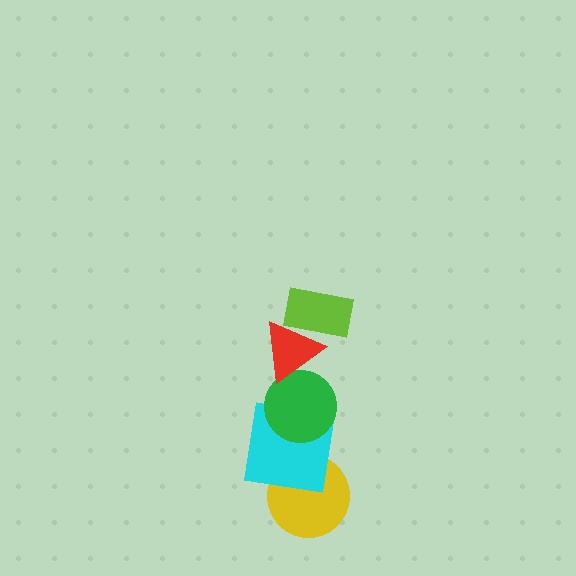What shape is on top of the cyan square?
The green circle is on top of the cyan square.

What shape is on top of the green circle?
The red triangle is on top of the green circle.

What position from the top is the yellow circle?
The yellow circle is 5th from the top.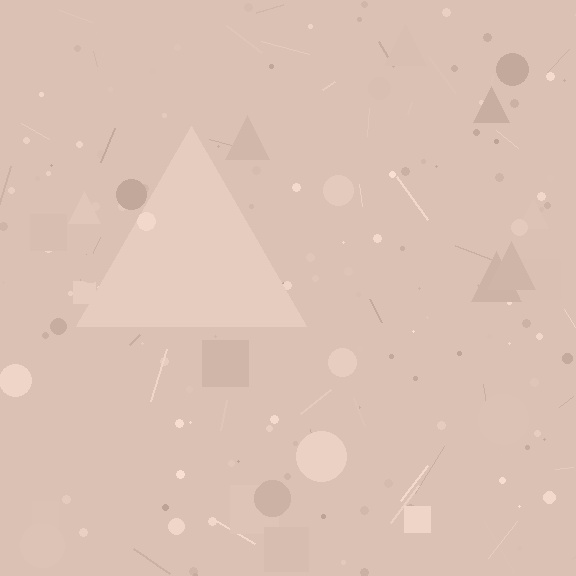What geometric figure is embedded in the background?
A triangle is embedded in the background.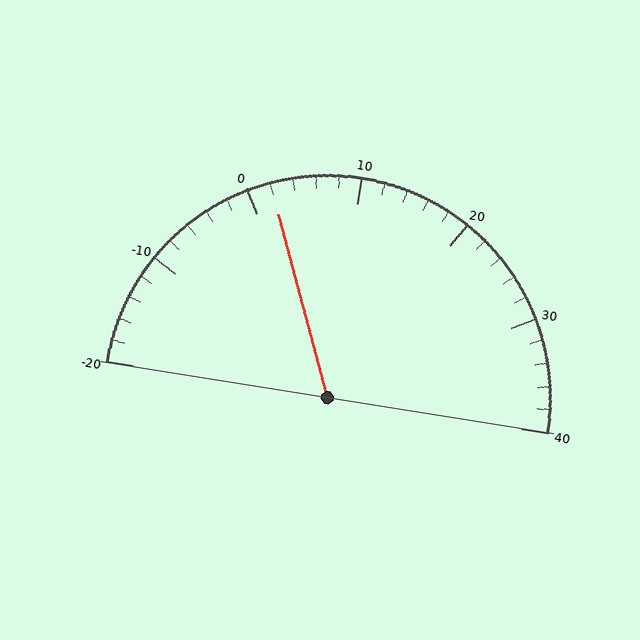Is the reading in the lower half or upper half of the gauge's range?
The reading is in the lower half of the range (-20 to 40).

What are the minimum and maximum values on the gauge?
The gauge ranges from -20 to 40.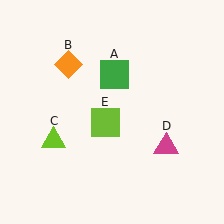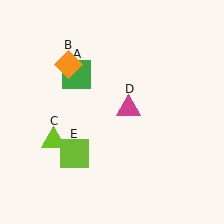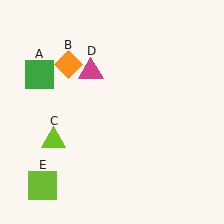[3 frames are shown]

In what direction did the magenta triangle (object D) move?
The magenta triangle (object D) moved up and to the left.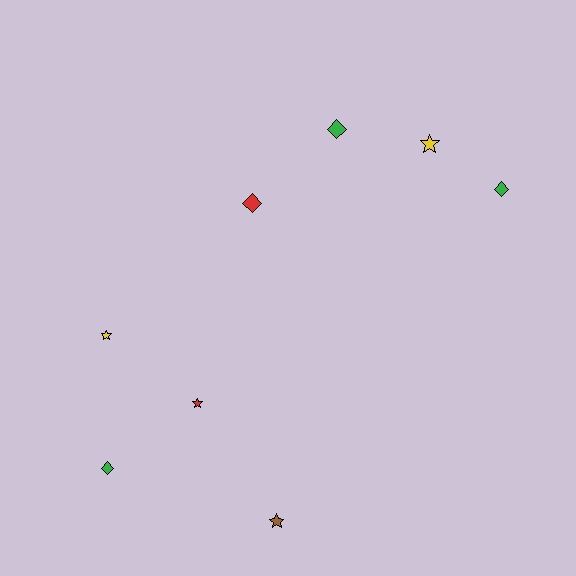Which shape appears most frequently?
Diamond, with 4 objects.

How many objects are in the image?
There are 8 objects.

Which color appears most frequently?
Green, with 3 objects.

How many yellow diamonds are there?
There are no yellow diamonds.